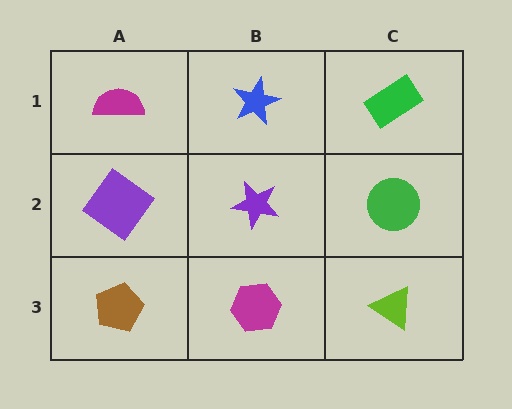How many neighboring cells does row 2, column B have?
4.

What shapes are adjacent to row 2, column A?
A magenta semicircle (row 1, column A), a brown pentagon (row 3, column A), a purple star (row 2, column B).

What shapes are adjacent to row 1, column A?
A purple diamond (row 2, column A), a blue star (row 1, column B).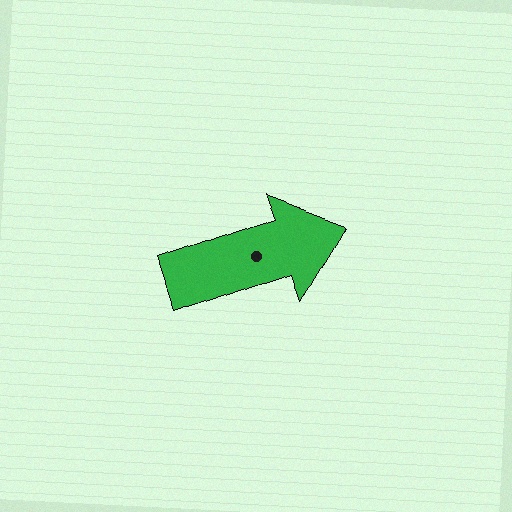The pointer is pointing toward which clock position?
Roughly 2 o'clock.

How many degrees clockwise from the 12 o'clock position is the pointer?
Approximately 70 degrees.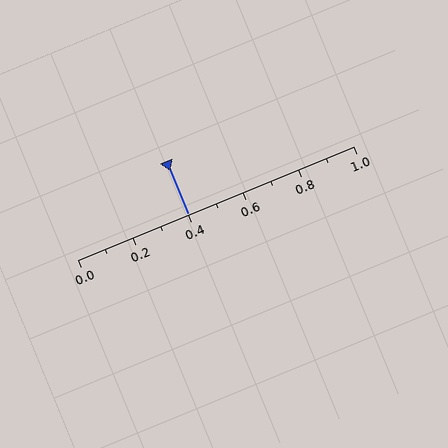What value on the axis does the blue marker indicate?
The marker indicates approximately 0.4.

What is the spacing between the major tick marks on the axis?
The major ticks are spaced 0.2 apart.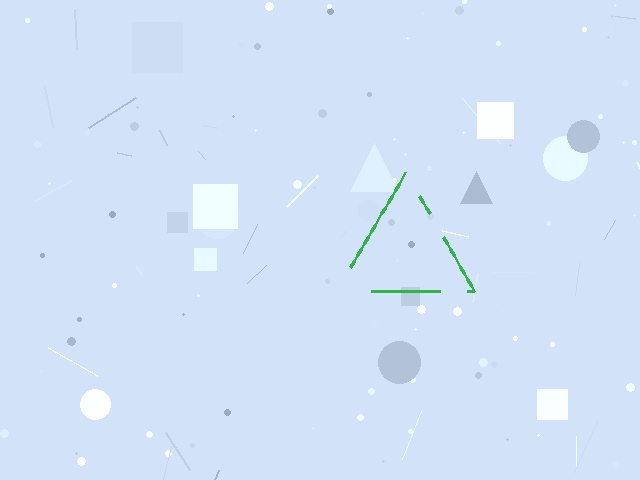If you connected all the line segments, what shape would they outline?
They would outline a triangle.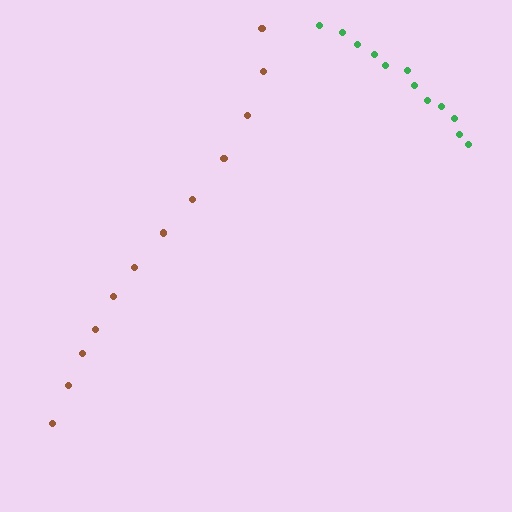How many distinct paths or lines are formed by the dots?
There are 2 distinct paths.